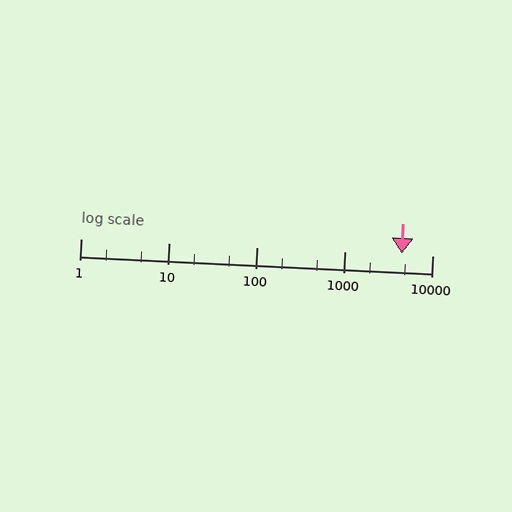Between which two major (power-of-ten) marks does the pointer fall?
The pointer is between 1000 and 10000.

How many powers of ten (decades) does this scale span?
The scale spans 4 decades, from 1 to 10000.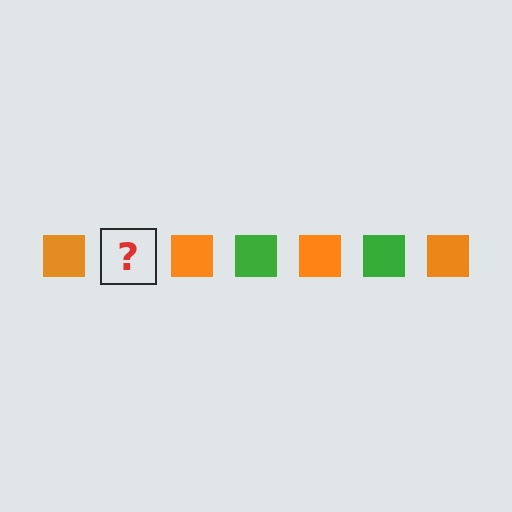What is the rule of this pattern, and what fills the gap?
The rule is that the pattern cycles through orange, green squares. The gap should be filled with a green square.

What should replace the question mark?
The question mark should be replaced with a green square.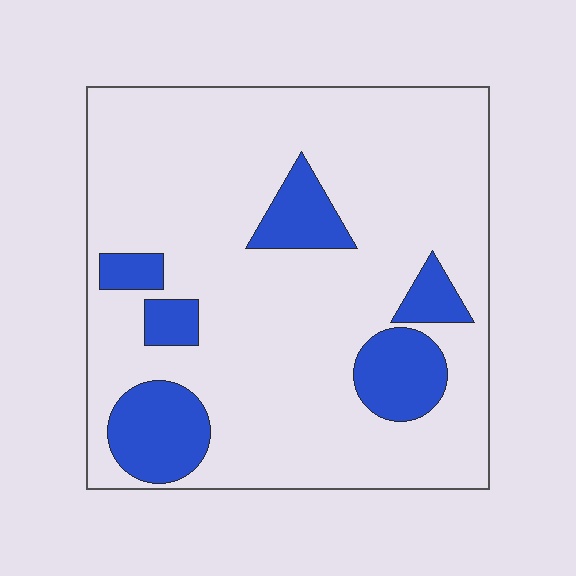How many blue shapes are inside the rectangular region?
6.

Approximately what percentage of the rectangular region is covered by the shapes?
Approximately 20%.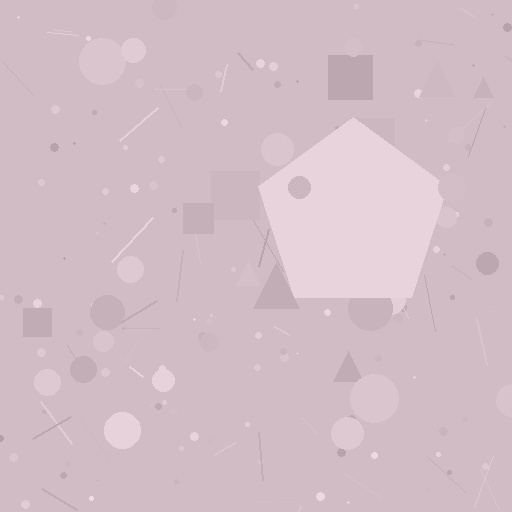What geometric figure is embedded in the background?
A pentagon is embedded in the background.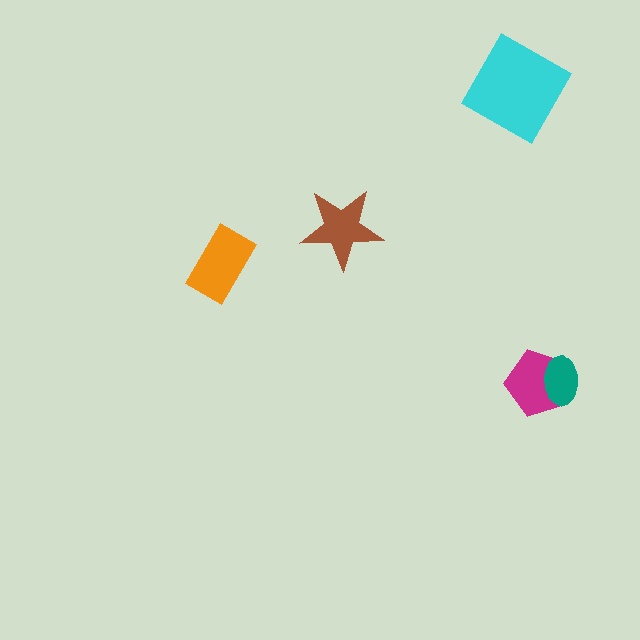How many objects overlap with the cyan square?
0 objects overlap with the cyan square.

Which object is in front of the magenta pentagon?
The teal ellipse is in front of the magenta pentagon.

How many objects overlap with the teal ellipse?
1 object overlaps with the teal ellipse.